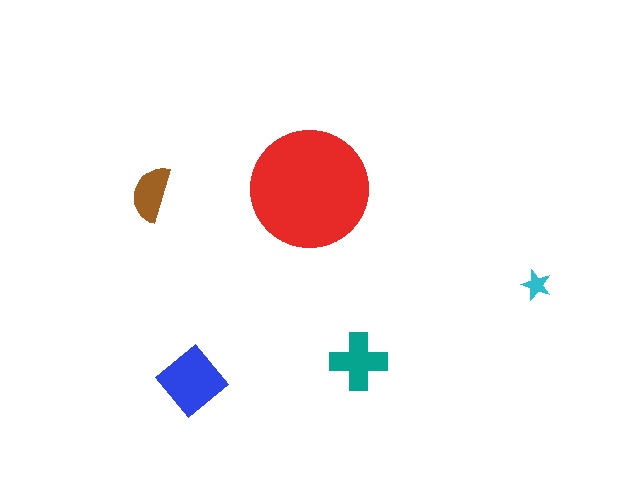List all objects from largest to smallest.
The red circle, the blue diamond, the teal cross, the brown semicircle, the cyan star.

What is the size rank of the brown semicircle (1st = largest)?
4th.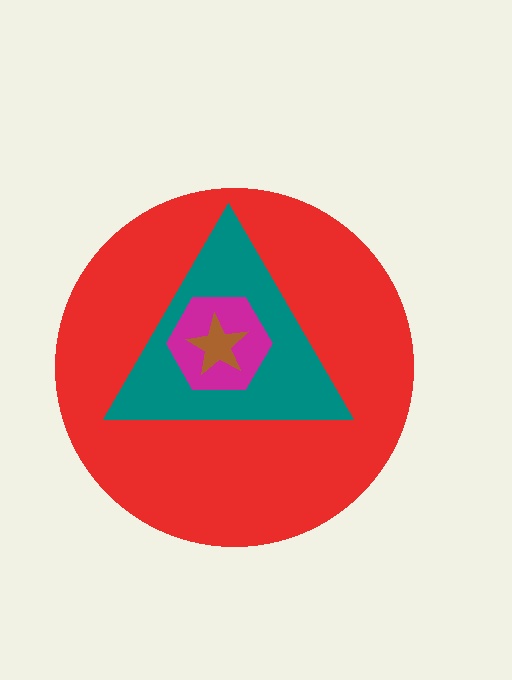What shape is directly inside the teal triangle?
The magenta hexagon.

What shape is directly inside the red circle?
The teal triangle.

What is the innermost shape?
The brown star.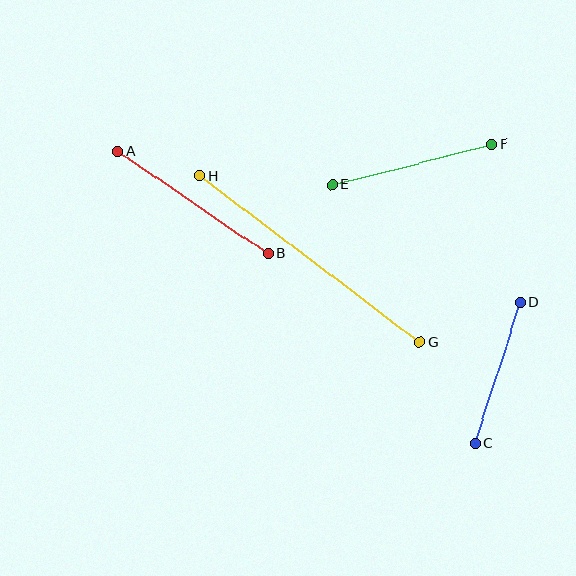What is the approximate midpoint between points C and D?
The midpoint is at approximately (498, 373) pixels.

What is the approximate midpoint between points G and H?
The midpoint is at approximately (309, 259) pixels.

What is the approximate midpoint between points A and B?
The midpoint is at approximately (193, 202) pixels.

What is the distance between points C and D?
The distance is approximately 148 pixels.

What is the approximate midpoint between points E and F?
The midpoint is at approximately (412, 164) pixels.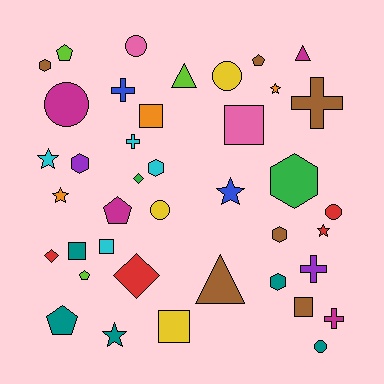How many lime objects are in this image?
There are 3 lime objects.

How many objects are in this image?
There are 40 objects.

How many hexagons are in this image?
There are 6 hexagons.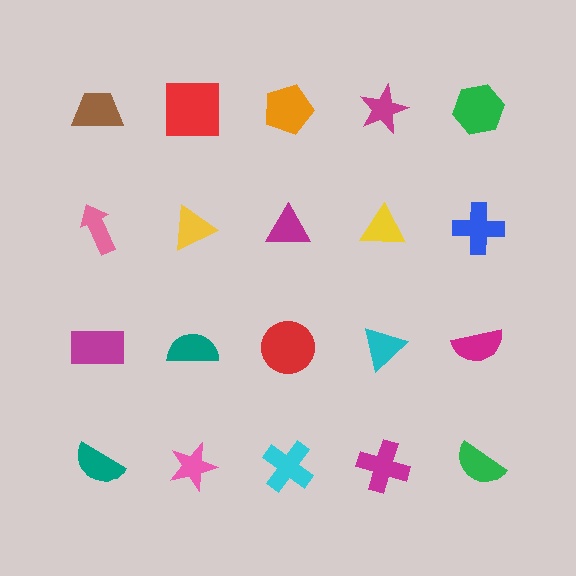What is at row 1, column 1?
A brown trapezoid.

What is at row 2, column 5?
A blue cross.